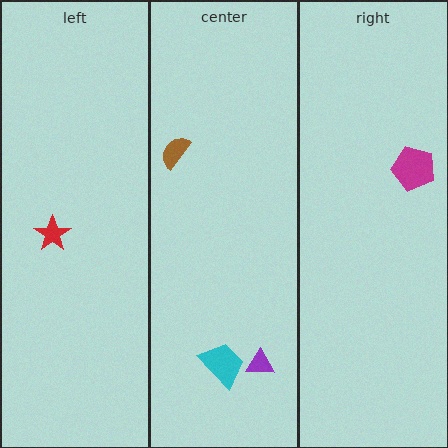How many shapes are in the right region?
1.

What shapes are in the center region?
The purple triangle, the brown semicircle, the cyan trapezoid.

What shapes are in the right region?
The magenta pentagon.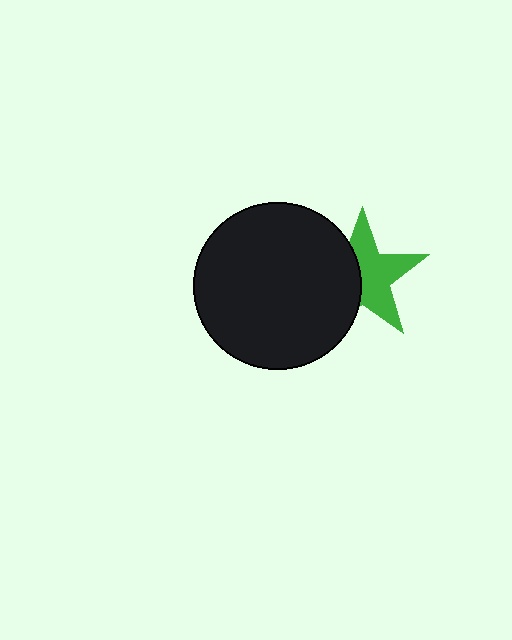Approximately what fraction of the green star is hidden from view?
Roughly 42% of the green star is hidden behind the black circle.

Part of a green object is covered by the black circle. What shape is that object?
It is a star.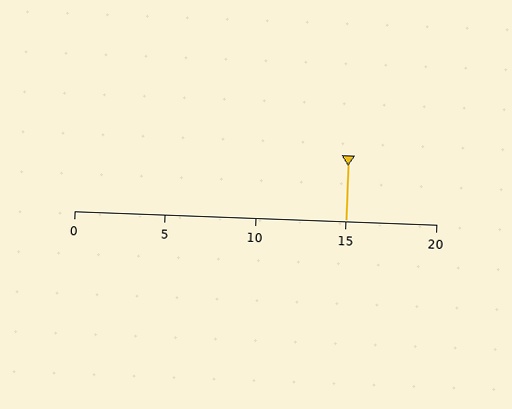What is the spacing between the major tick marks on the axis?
The major ticks are spaced 5 apart.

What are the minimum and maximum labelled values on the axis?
The axis runs from 0 to 20.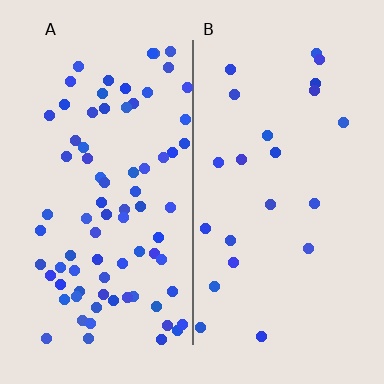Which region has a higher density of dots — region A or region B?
A (the left).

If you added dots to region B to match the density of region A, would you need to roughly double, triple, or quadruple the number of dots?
Approximately quadruple.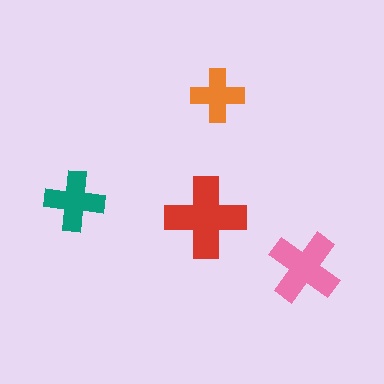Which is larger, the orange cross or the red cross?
The red one.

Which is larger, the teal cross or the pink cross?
The pink one.